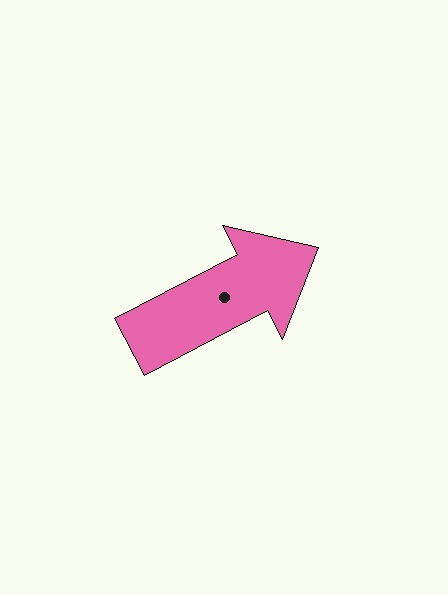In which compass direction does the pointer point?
Northeast.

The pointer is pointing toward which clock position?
Roughly 2 o'clock.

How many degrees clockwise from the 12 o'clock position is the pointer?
Approximately 62 degrees.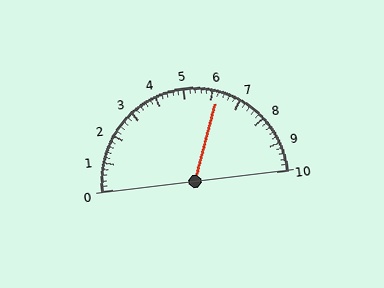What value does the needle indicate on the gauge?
The needle indicates approximately 6.2.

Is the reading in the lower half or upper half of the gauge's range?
The reading is in the upper half of the range (0 to 10).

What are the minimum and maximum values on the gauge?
The gauge ranges from 0 to 10.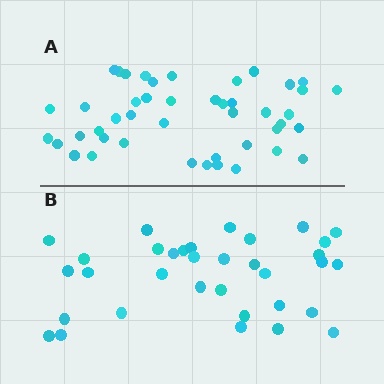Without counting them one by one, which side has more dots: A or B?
Region A (the top region) has more dots.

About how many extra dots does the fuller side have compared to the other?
Region A has roughly 12 or so more dots than region B.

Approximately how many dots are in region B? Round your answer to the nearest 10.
About 30 dots. (The exact count is 34, which rounds to 30.)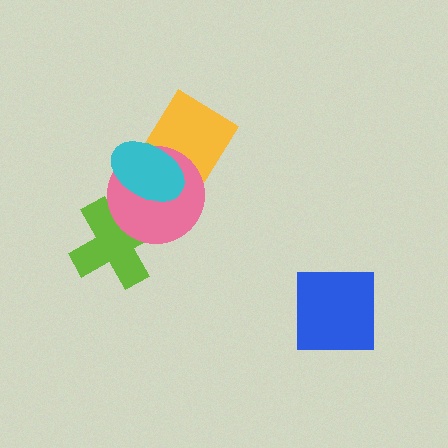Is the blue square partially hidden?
No, no other shape covers it.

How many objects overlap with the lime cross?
1 object overlaps with the lime cross.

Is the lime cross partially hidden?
Yes, it is partially covered by another shape.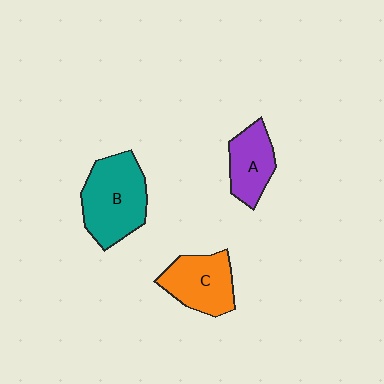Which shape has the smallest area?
Shape A (purple).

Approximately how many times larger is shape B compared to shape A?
Approximately 1.6 times.